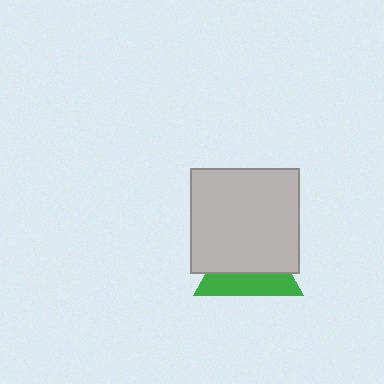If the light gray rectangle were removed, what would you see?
You would see the complete green triangle.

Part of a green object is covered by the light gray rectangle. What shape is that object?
It is a triangle.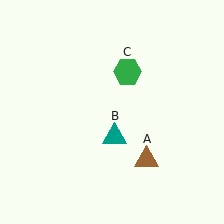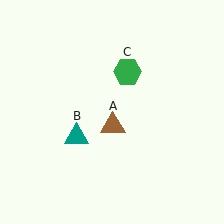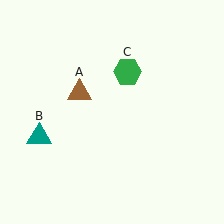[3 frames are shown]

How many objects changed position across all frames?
2 objects changed position: brown triangle (object A), teal triangle (object B).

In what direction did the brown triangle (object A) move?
The brown triangle (object A) moved up and to the left.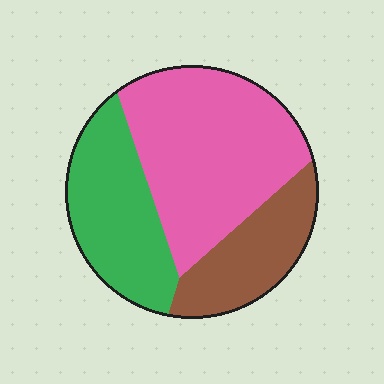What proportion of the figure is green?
Green takes up about one third (1/3) of the figure.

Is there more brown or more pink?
Pink.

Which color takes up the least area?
Brown, at roughly 20%.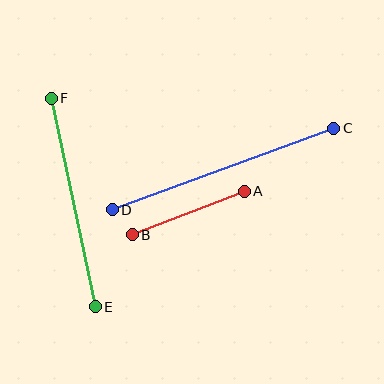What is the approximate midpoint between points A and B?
The midpoint is at approximately (188, 213) pixels.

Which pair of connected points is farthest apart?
Points C and D are farthest apart.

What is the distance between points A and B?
The distance is approximately 120 pixels.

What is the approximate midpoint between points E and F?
The midpoint is at approximately (73, 203) pixels.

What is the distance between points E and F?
The distance is approximately 213 pixels.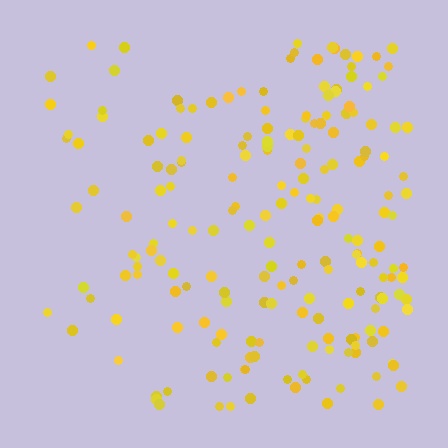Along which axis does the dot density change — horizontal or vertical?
Horizontal.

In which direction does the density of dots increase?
From left to right, with the right side densest.